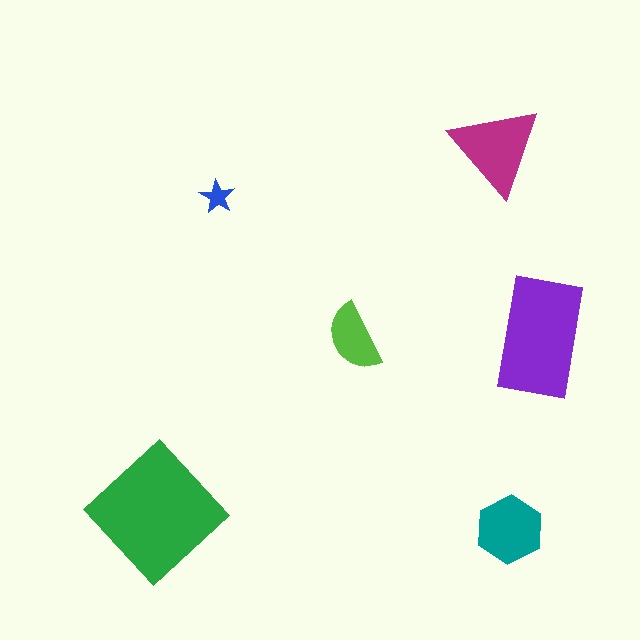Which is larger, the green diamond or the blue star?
The green diamond.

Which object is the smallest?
The blue star.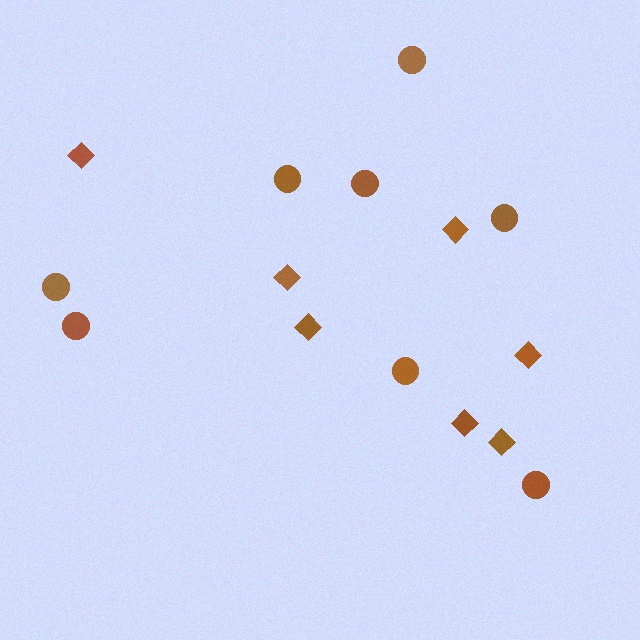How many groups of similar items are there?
There are 2 groups: one group of diamonds (7) and one group of circles (8).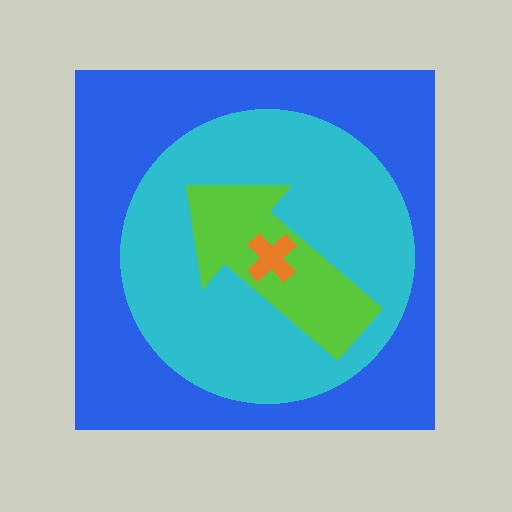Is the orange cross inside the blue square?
Yes.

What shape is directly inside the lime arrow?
The orange cross.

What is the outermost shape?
The blue square.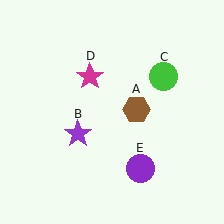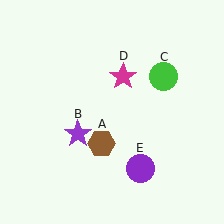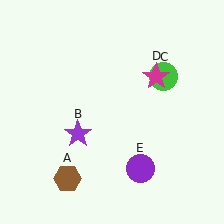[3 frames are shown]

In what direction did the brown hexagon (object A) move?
The brown hexagon (object A) moved down and to the left.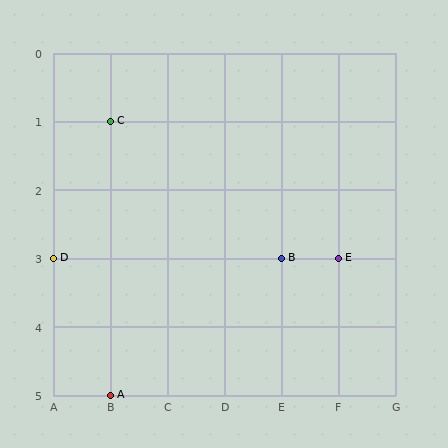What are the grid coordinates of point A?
Point A is at grid coordinates (B, 5).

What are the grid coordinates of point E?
Point E is at grid coordinates (F, 3).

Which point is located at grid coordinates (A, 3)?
Point D is at (A, 3).